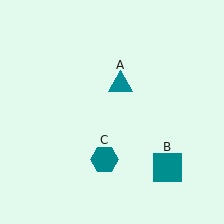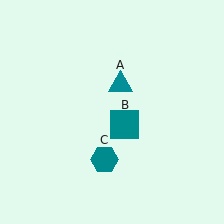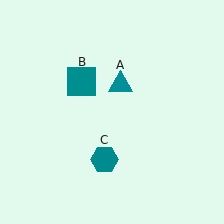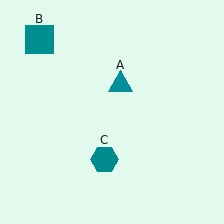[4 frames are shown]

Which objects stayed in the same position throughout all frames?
Teal triangle (object A) and teal hexagon (object C) remained stationary.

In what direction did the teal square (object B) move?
The teal square (object B) moved up and to the left.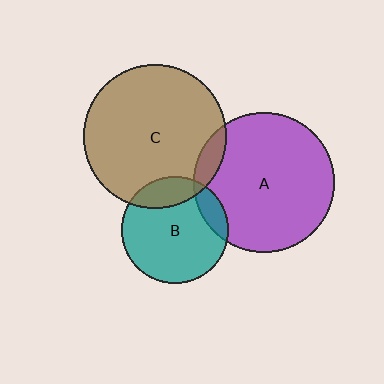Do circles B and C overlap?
Yes.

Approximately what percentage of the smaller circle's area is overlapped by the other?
Approximately 20%.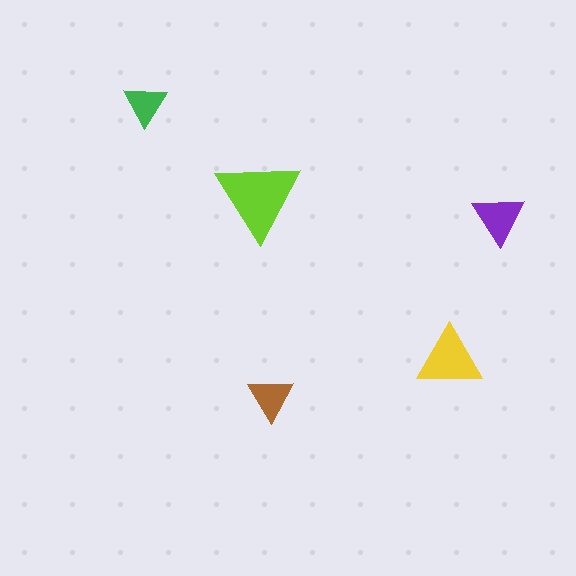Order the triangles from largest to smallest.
the lime one, the yellow one, the purple one, the brown one, the green one.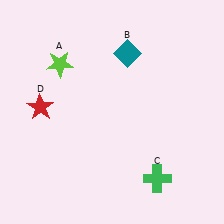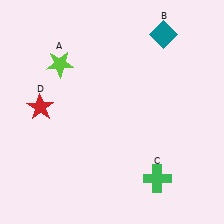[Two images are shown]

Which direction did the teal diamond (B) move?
The teal diamond (B) moved right.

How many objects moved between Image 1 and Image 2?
1 object moved between the two images.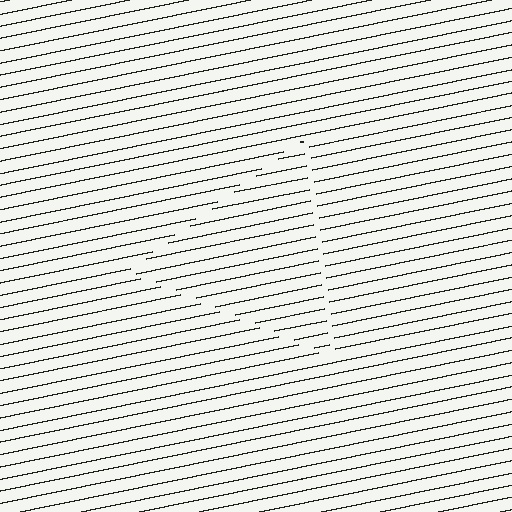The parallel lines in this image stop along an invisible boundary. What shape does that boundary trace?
An illusory triangle. The interior of the shape contains the same grating, shifted by half a period — the contour is defined by the phase discontinuity where line-ends from the inner and outer gratings abut.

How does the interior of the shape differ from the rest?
The interior of the shape contains the same grating, shifted by half a period — the contour is defined by the phase discontinuity where line-ends from the inner and outer gratings abut.